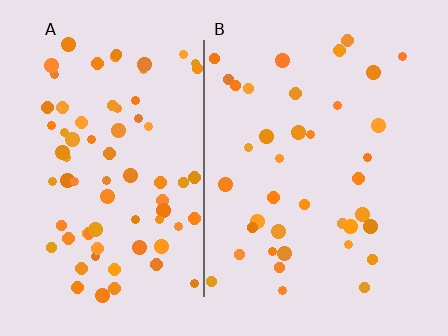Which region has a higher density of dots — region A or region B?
A (the left).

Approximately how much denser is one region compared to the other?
Approximately 2.0× — region A over region B.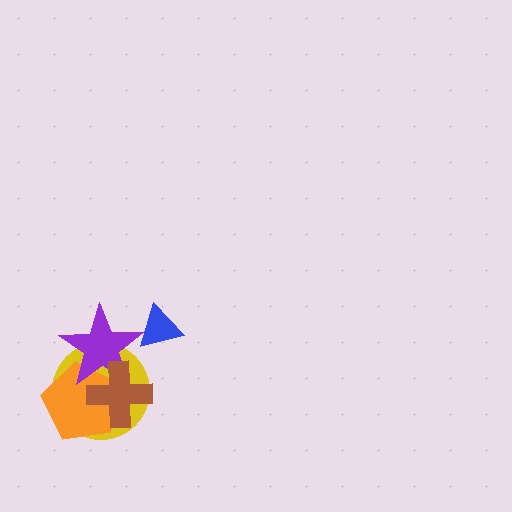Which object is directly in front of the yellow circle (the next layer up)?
The orange pentagon is directly in front of the yellow circle.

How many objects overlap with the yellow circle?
3 objects overlap with the yellow circle.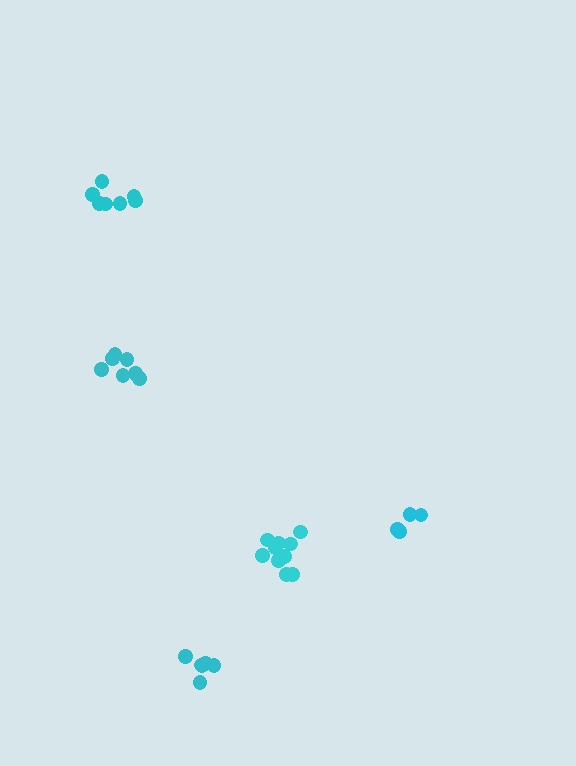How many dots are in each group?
Group 1: 10 dots, Group 2: 5 dots, Group 3: 6 dots, Group 4: 7 dots, Group 5: 7 dots (35 total).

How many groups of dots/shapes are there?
There are 5 groups.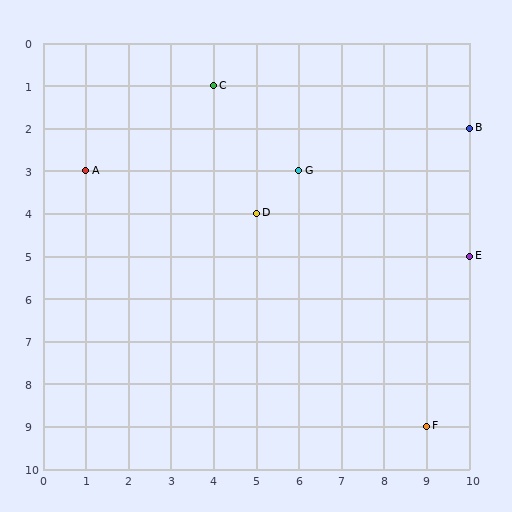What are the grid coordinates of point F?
Point F is at grid coordinates (9, 9).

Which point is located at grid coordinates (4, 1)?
Point C is at (4, 1).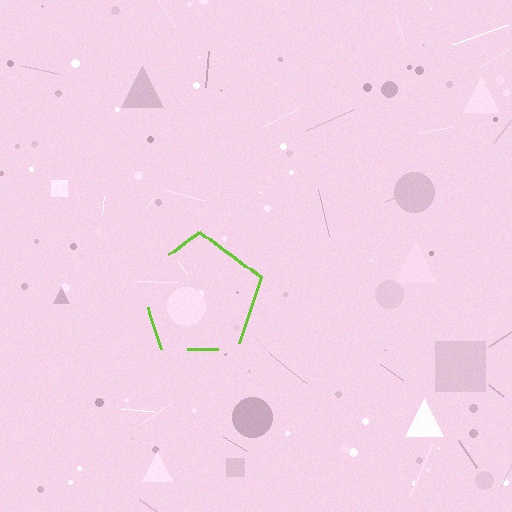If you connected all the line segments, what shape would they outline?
They would outline a pentagon.